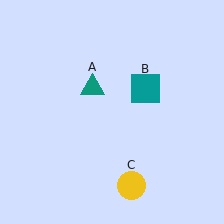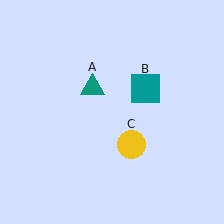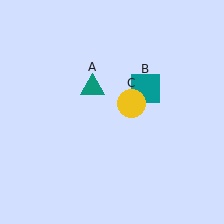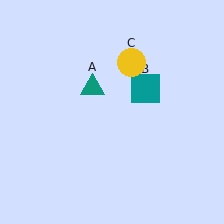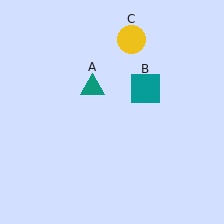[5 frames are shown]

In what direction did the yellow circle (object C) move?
The yellow circle (object C) moved up.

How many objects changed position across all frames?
1 object changed position: yellow circle (object C).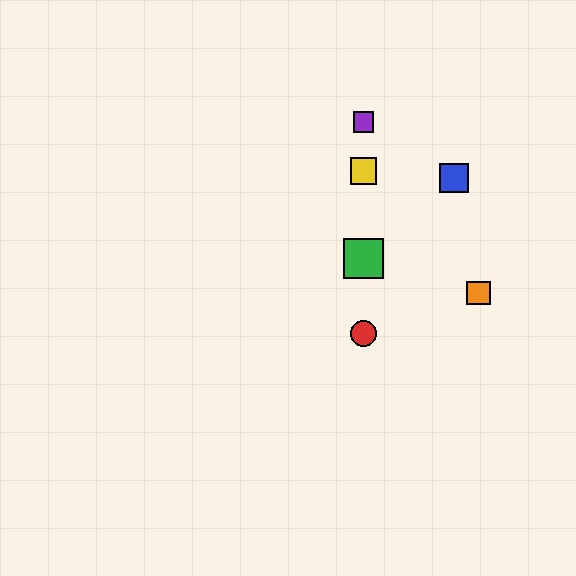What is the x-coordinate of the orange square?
The orange square is at x≈479.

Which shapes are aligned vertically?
The red circle, the green square, the yellow square, the purple square are aligned vertically.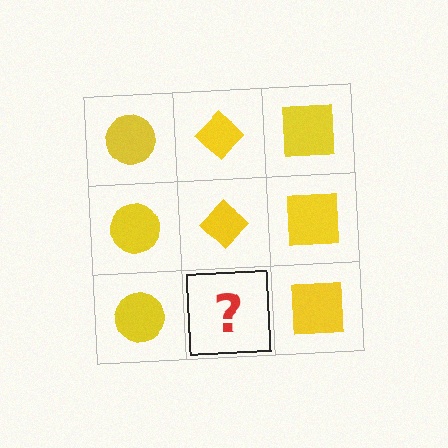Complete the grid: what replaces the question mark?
The question mark should be replaced with a yellow diamond.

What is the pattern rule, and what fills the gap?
The rule is that each column has a consistent shape. The gap should be filled with a yellow diamond.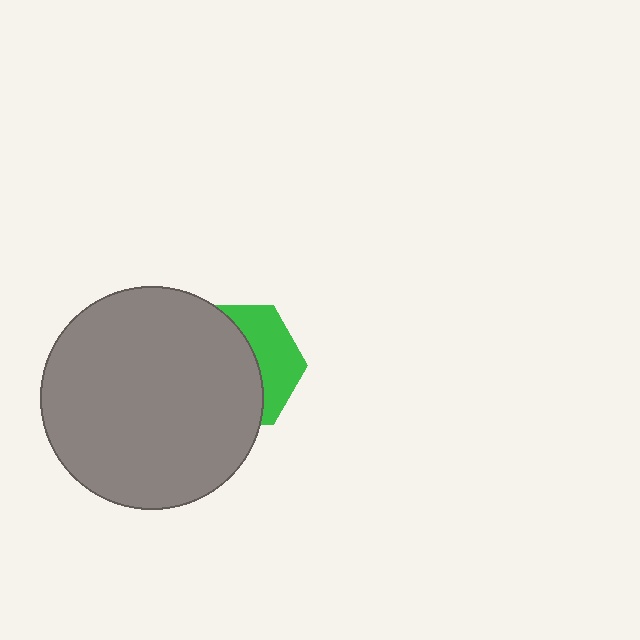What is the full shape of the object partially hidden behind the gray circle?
The partially hidden object is a green hexagon.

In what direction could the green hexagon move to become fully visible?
The green hexagon could move right. That would shift it out from behind the gray circle entirely.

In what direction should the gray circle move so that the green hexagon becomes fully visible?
The gray circle should move left. That is the shortest direction to clear the overlap and leave the green hexagon fully visible.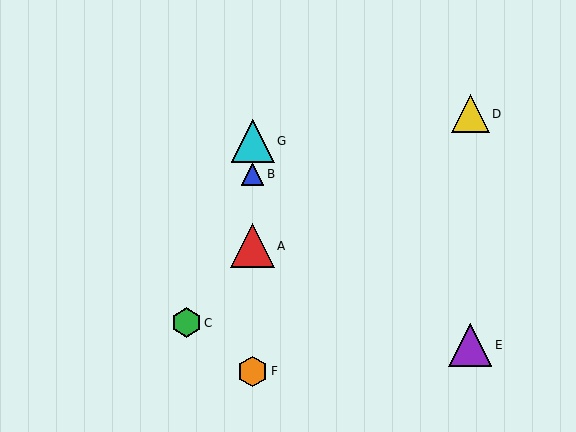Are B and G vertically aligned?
Yes, both are at x≈253.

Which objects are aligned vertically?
Objects A, B, F, G are aligned vertically.